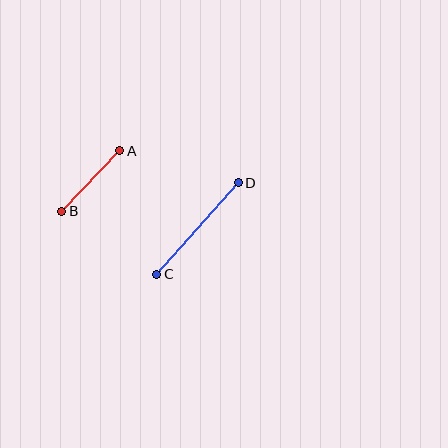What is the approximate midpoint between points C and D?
The midpoint is at approximately (197, 228) pixels.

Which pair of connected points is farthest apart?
Points C and D are farthest apart.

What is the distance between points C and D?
The distance is approximately 123 pixels.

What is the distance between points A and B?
The distance is approximately 84 pixels.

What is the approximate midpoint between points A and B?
The midpoint is at approximately (91, 181) pixels.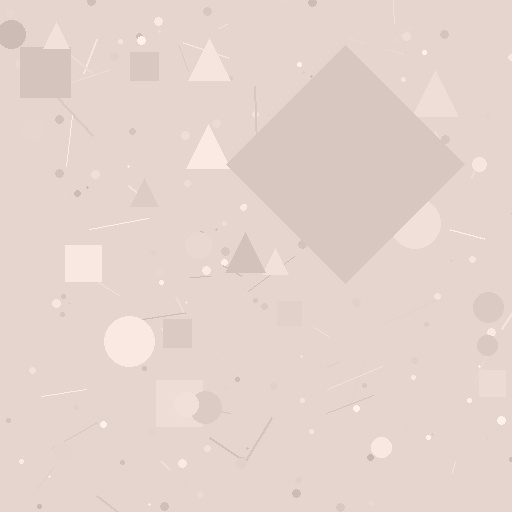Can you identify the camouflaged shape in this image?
The camouflaged shape is a diamond.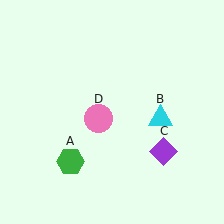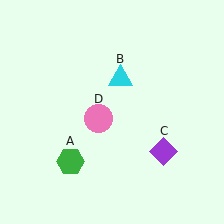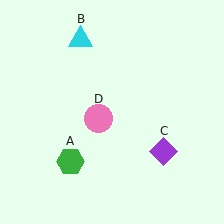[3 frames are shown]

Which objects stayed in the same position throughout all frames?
Green hexagon (object A) and purple diamond (object C) and pink circle (object D) remained stationary.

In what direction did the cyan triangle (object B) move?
The cyan triangle (object B) moved up and to the left.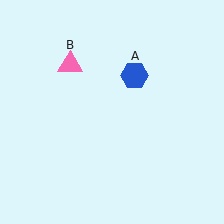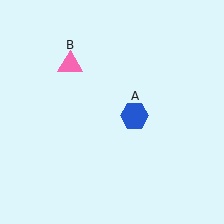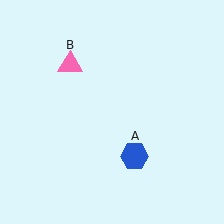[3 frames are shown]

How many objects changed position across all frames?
1 object changed position: blue hexagon (object A).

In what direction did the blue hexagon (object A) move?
The blue hexagon (object A) moved down.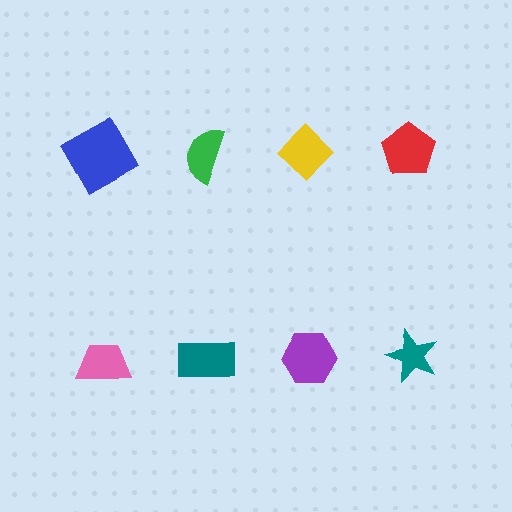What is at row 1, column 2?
A green semicircle.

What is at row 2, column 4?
A teal star.